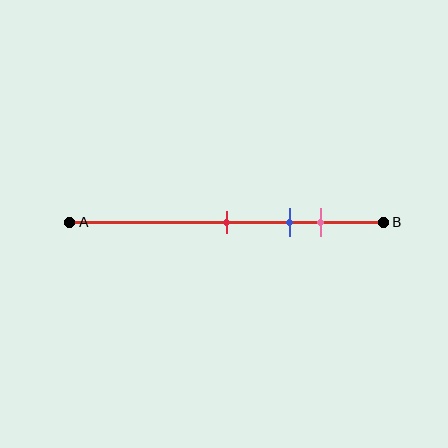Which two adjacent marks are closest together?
The blue and pink marks are the closest adjacent pair.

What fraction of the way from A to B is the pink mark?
The pink mark is approximately 80% (0.8) of the way from A to B.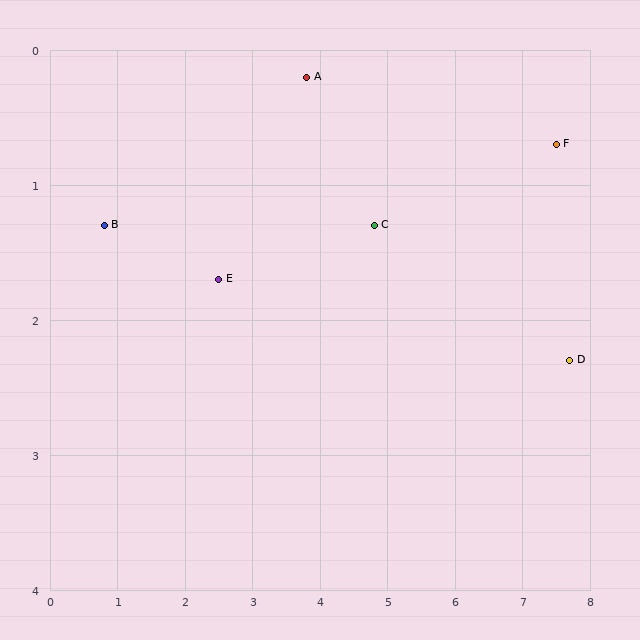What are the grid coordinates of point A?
Point A is at approximately (3.8, 0.2).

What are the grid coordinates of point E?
Point E is at approximately (2.5, 1.7).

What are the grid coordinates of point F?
Point F is at approximately (7.5, 0.7).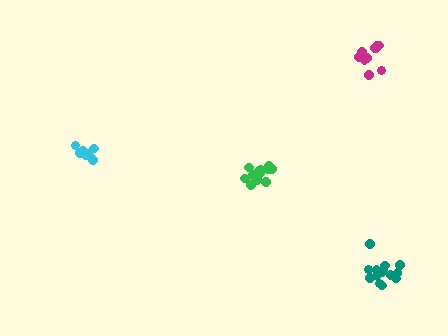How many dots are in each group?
Group 1: 12 dots, Group 2: 11 dots, Group 3: 9 dots, Group 4: 15 dots (47 total).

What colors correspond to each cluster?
The clusters are colored: green, magenta, cyan, teal.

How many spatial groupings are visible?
There are 4 spatial groupings.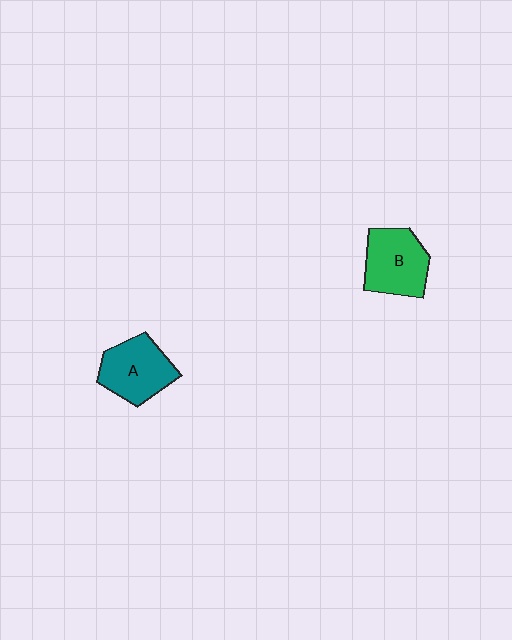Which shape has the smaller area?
Shape A (teal).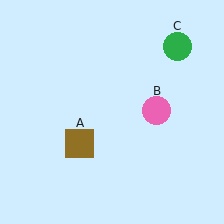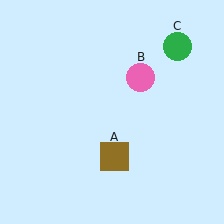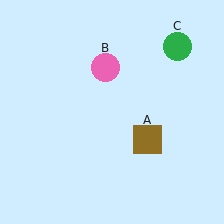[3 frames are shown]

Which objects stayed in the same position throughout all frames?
Green circle (object C) remained stationary.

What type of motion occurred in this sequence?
The brown square (object A), pink circle (object B) rotated counterclockwise around the center of the scene.